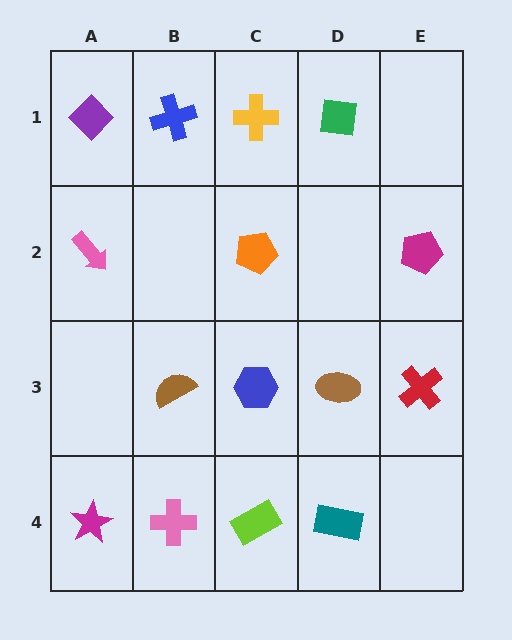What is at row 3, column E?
A red cross.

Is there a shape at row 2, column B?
No, that cell is empty.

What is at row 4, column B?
A pink cross.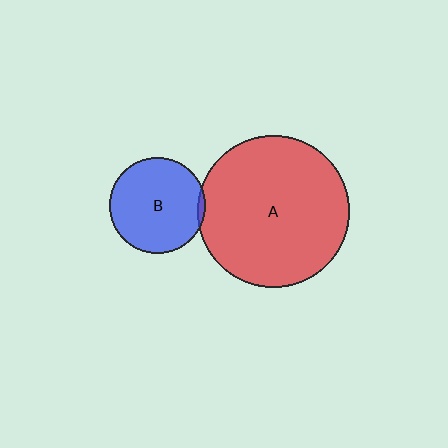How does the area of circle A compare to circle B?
Approximately 2.5 times.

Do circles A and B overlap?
Yes.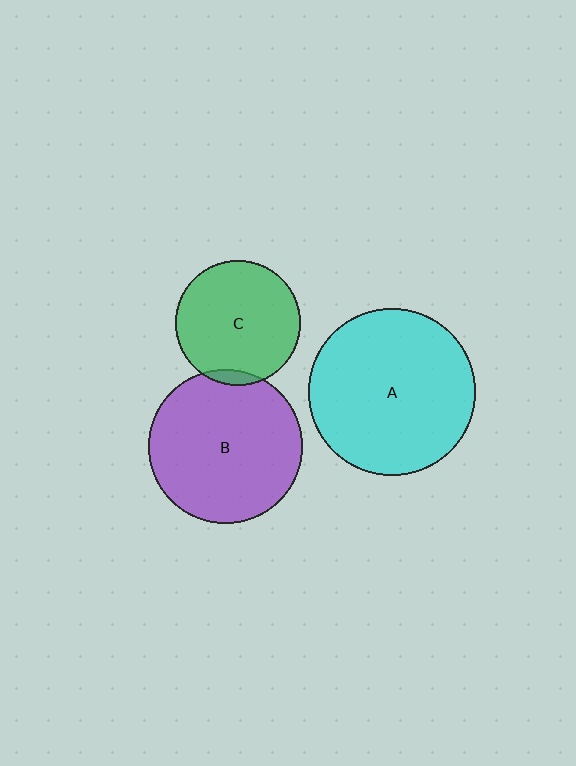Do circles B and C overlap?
Yes.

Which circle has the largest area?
Circle A (cyan).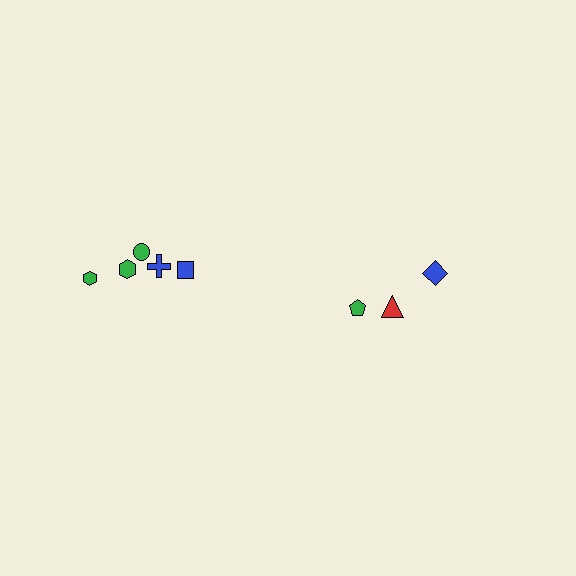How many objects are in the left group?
There are 5 objects.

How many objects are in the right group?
There are 3 objects.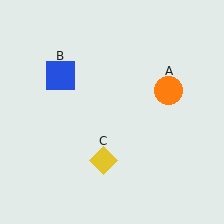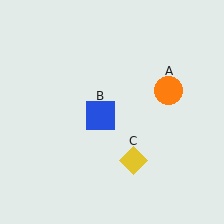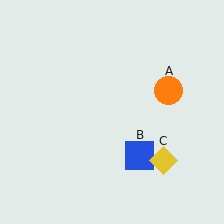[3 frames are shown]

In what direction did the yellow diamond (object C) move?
The yellow diamond (object C) moved right.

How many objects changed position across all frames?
2 objects changed position: blue square (object B), yellow diamond (object C).